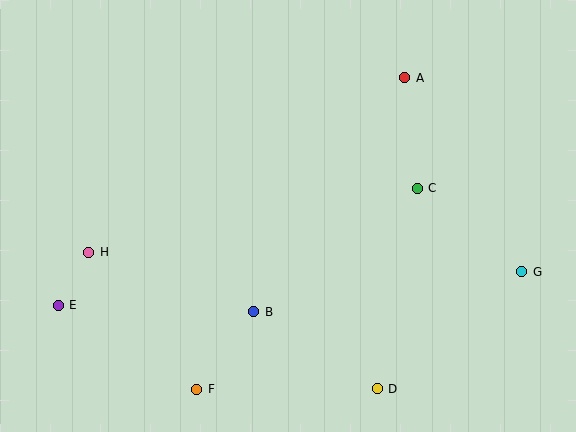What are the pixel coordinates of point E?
Point E is at (58, 305).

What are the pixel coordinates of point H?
Point H is at (89, 252).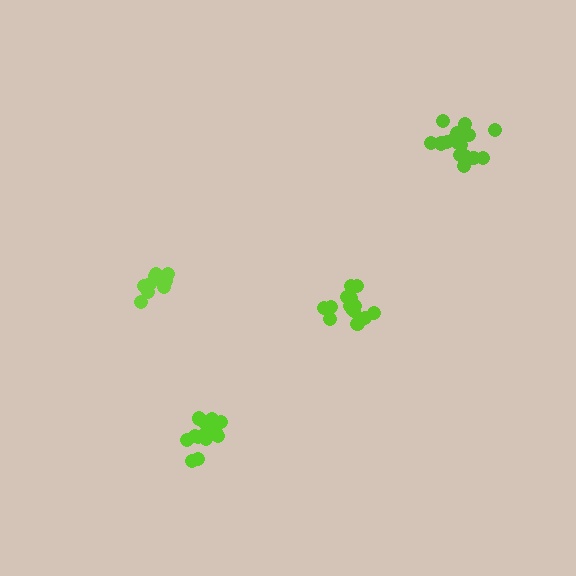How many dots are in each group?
Group 1: 14 dots, Group 2: 14 dots, Group 3: 19 dots, Group 4: 16 dots (63 total).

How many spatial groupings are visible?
There are 4 spatial groupings.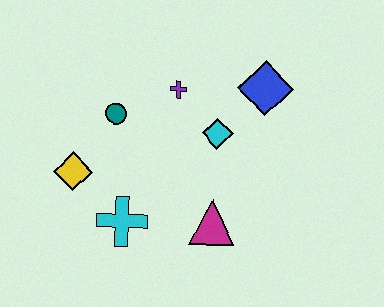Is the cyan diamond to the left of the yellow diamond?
No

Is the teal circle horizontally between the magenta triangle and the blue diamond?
No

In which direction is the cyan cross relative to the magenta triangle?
The cyan cross is to the left of the magenta triangle.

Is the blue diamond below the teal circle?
No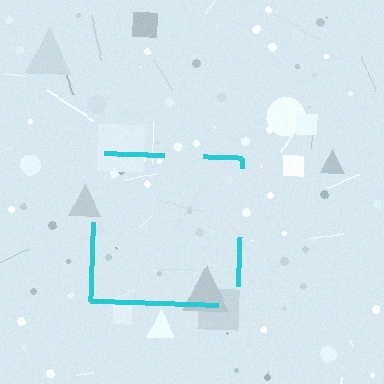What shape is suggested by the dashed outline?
The dashed outline suggests a square.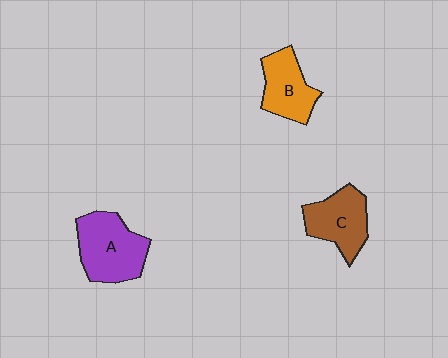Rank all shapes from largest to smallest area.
From largest to smallest: A (purple), C (brown), B (orange).